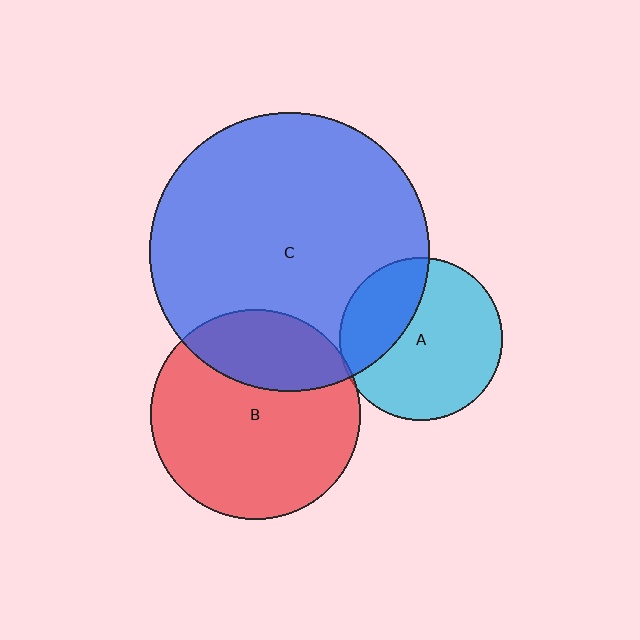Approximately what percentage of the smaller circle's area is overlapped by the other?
Approximately 30%.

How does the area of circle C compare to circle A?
Approximately 3.0 times.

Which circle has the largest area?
Circle C (blue).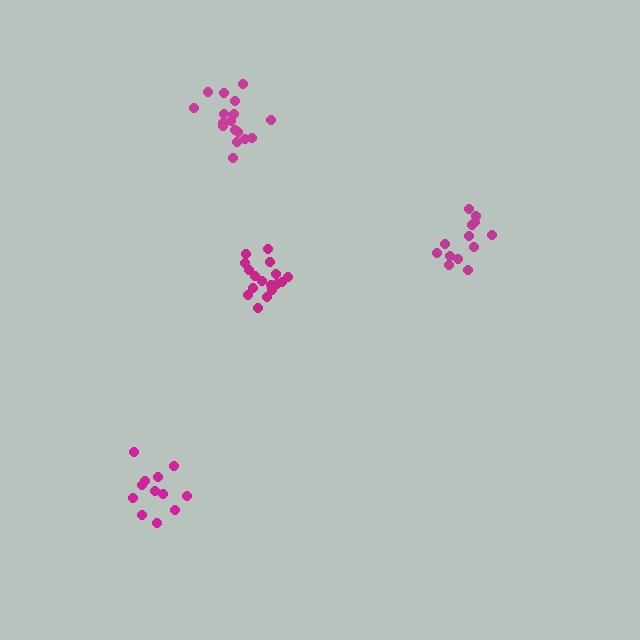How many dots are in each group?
Group 1: 17 dots, Group 2: 12 dots, Group 3: 13 dots, Group 4: 17 dots (59 total).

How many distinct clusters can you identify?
There are 4 distinct clusters.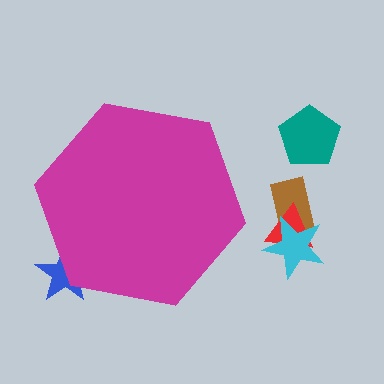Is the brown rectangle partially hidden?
No, the brown rectangle is fully visible.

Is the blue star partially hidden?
Yes, the blue star is partially hidden behind the magenta hexagon.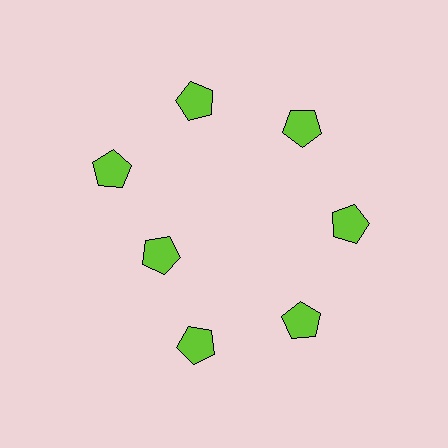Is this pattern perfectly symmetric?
No. The 7 lime pentagons are arranged in a ring, but one element near the 8 o'clock position is pulled inward toward the center, breaking the 7-fold rotational symmetry.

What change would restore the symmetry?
The symmetry would be restored by moving it outward, back onto the ring so that all 7 pentagons sit at equal angles and equal distance from the center.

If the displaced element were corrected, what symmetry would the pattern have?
It would have 7-fold rotational symmetry — the pattern would map onto itself every 51 degrees.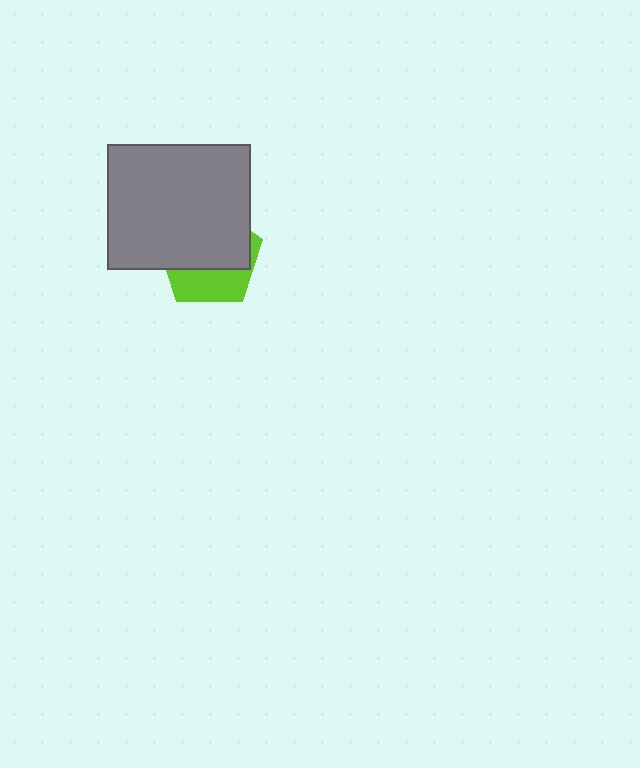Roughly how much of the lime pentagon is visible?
A small part of it is visible (roughly 36%).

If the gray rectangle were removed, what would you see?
You would see the complete lime pentagon.